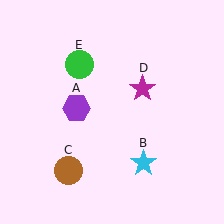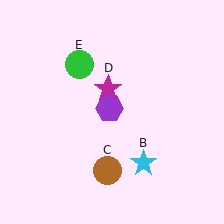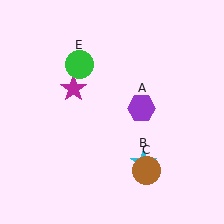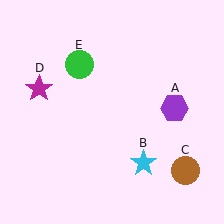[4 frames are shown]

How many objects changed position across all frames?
3 objects changed position: purple hexagon (object A), brown circle (object C), magenta star (object D).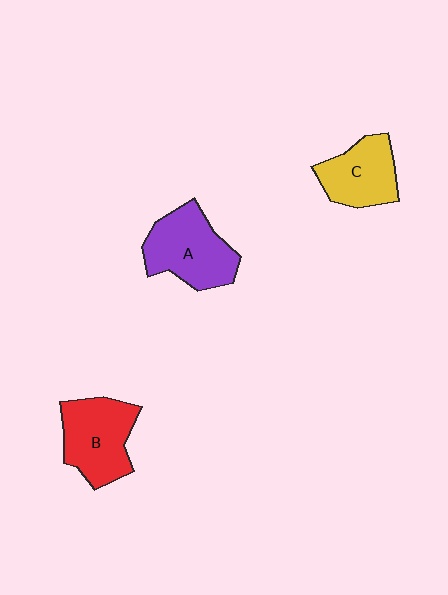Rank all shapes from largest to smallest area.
From largest to smallest: A (purple), B (red), C (yellow).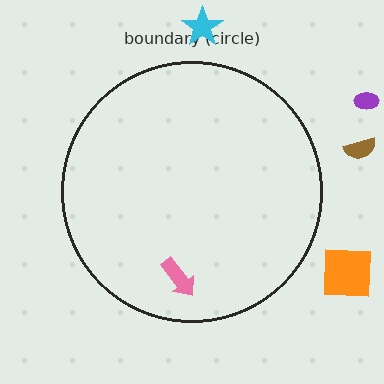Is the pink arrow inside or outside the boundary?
Inside.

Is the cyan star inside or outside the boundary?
Outside.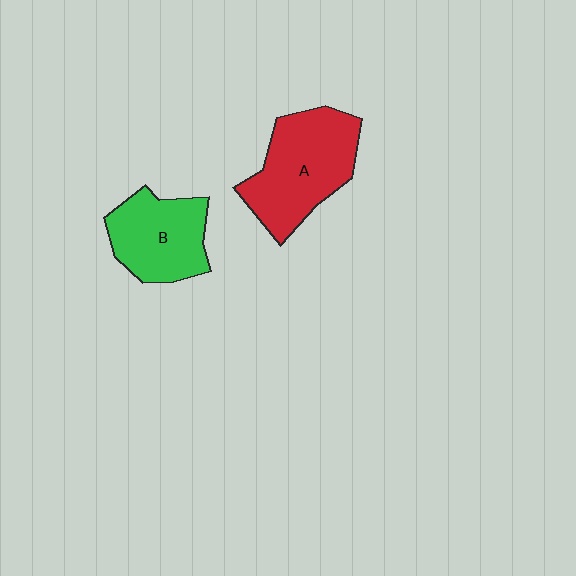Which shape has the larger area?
Shape A (red).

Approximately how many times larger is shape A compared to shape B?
Approximately 1.3 times.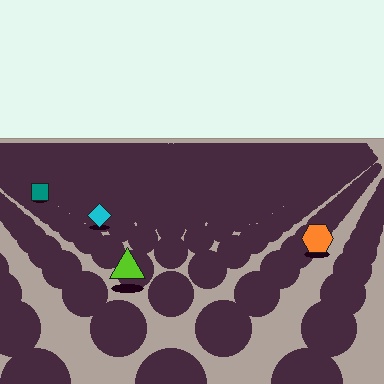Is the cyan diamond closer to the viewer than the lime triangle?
No. The lime triangle is closer — you can tell from the texture gradient: the ground texture is coarser near it.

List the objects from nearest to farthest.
From nearest to farthest: the lime triangle, the orange hexagon, the cyan diamond, the teal square.